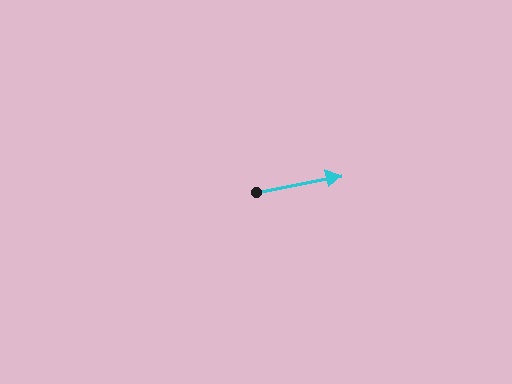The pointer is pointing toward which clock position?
Roughly 3 o'clock.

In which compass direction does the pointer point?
East.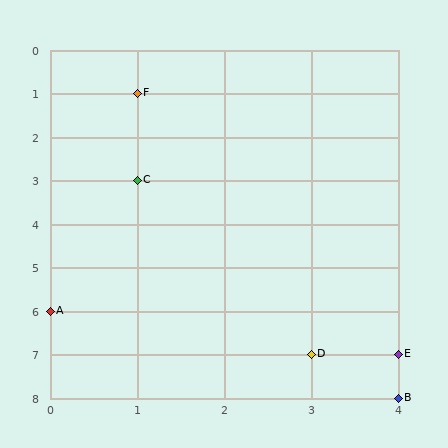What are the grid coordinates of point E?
Point E is at grid coordinates (4, 7).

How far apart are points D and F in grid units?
Points D and F are 2 columns and 6 rows apart (about 6.3 grid units diagonally).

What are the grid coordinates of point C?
Point C is at grid coordinates (1, 3).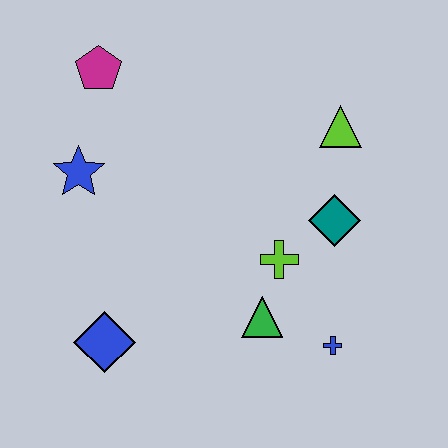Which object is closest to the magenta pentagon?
The blue star is closest to the magenta pentagon.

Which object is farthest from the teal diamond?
The magenta pentagon is farthest from the teal diamond.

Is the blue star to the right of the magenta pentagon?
No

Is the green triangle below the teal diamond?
Yes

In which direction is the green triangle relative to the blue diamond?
The green triangle is to the right of the blue diamond.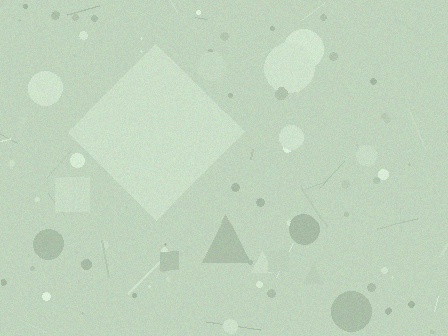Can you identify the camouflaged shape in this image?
The camouflaged shape is a diamond.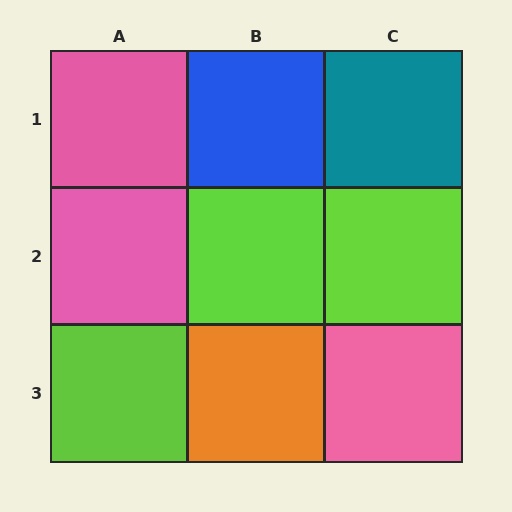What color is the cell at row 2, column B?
Lime.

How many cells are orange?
1 cell is orange.